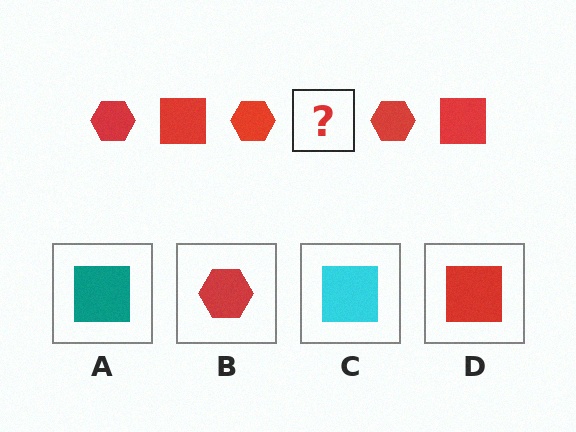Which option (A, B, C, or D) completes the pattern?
D.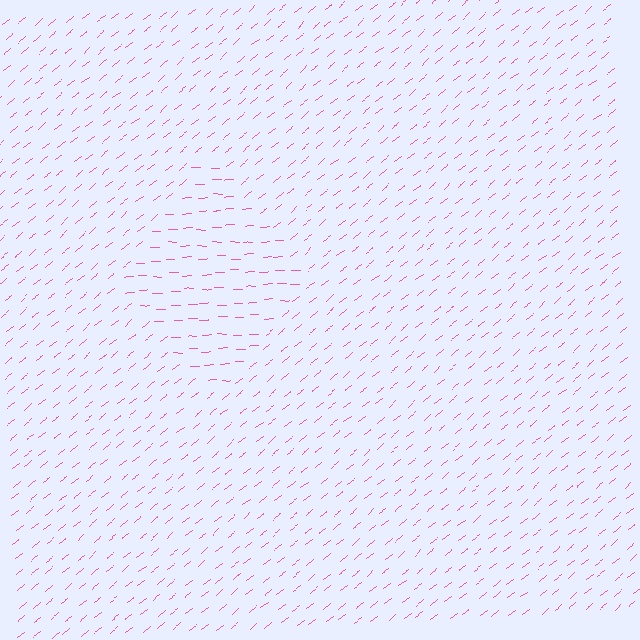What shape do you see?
I see a diamond.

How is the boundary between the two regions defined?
The boundary is defined purely by a change in line orientation (approximately 39 degrees difference). All lines are the same color and thickness.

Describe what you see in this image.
The image is filled with small pink line segments. A diamond region in the image has lines oriented differently from the surrounding lines, creating a visible texture boundary.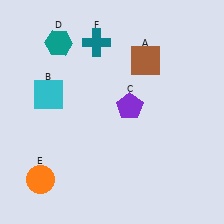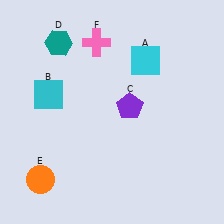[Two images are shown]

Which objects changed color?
A changed from brown to cyan. F changed from teal to pink.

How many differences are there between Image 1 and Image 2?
There are 2 differences between the two images.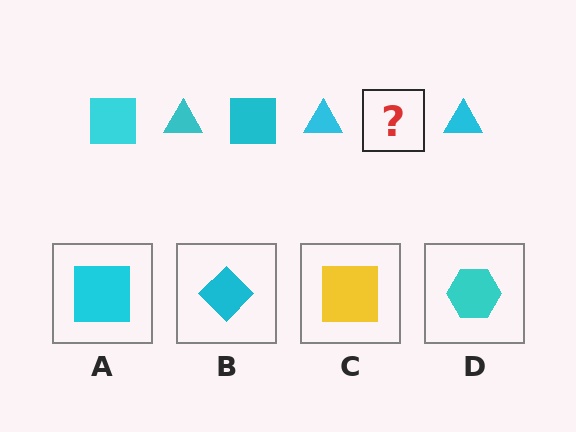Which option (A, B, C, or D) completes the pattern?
A.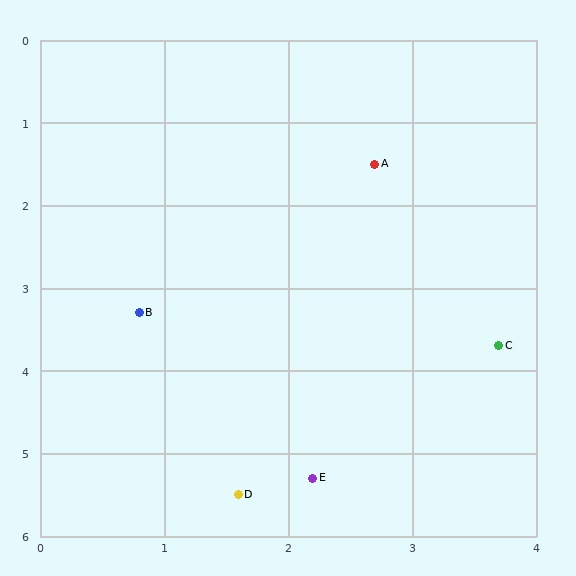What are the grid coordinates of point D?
Point D is at approximately (1.6, 5.5).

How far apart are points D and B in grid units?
Points D and B are about 2.3 grid units apart.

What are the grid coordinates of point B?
Point B is at approximately (0.8, 3.3).